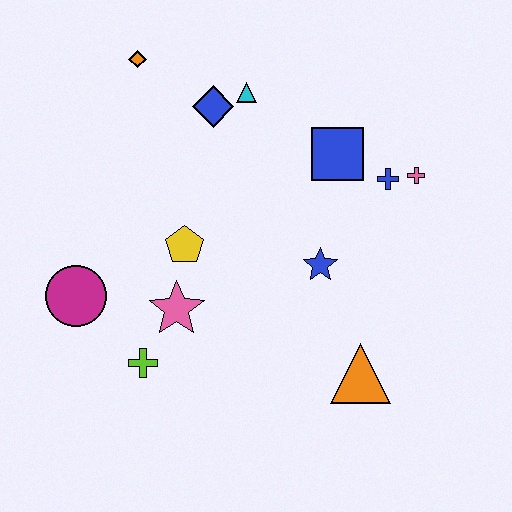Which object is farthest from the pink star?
The pink cross is farthest from the pink star.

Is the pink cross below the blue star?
No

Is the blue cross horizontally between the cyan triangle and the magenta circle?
No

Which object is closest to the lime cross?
The pink star is closest to the lime cross.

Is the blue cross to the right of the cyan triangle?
Yes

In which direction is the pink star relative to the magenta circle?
The pink star is to the right of the magenta circle.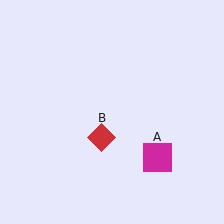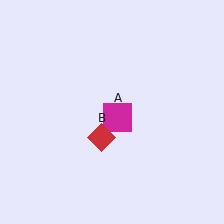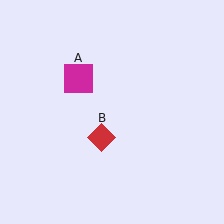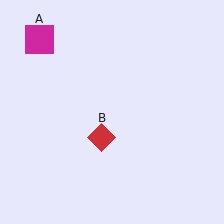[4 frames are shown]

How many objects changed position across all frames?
1 object changed position: magenta square (object A).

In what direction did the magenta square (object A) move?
The magenta square (object A) moved up and to the left.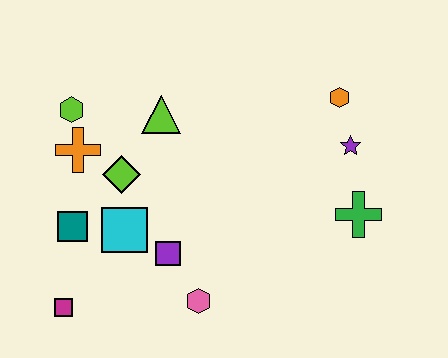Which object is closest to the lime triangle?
The lime diamond is closest to the lime triangle.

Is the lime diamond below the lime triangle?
Yes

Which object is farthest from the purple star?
The magenta square is farthest from the purple star.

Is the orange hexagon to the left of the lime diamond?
No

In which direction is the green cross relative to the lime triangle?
The green cross is to the right of the lime triangle.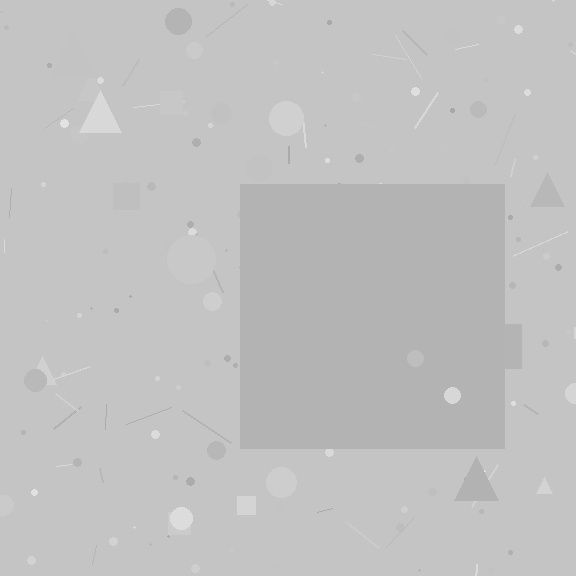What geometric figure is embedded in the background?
A square is embedded in the background.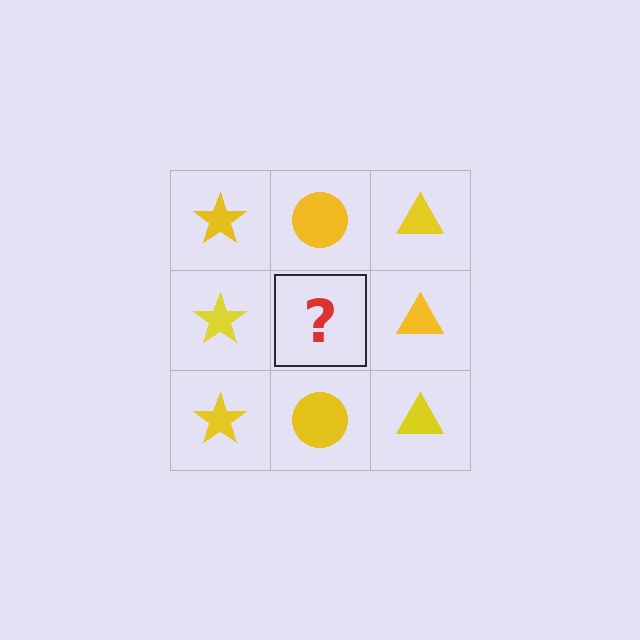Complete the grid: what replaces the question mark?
The question mark should be replaced with a yellow circle.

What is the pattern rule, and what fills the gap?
The rule is that each column has a consistent shape. The gap should be filled with a yellow circle.